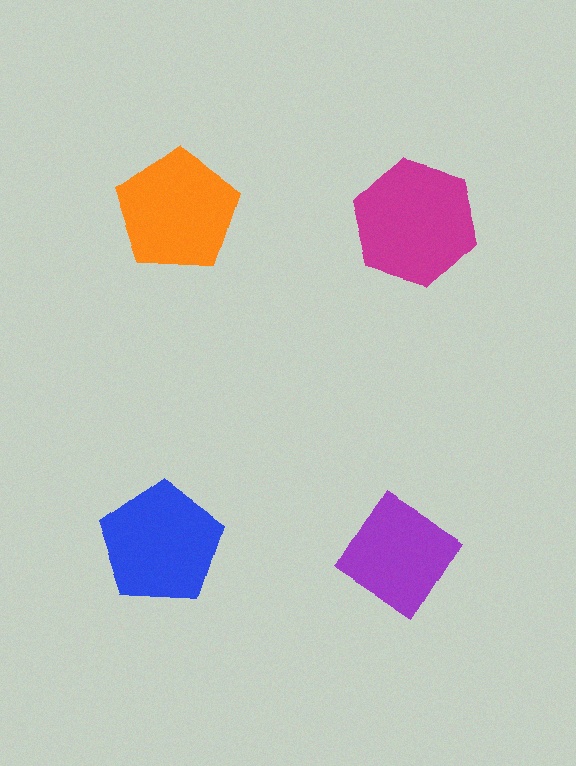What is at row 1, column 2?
A magenta hexagon.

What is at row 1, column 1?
An orange pentagon.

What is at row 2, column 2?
A purple diamond.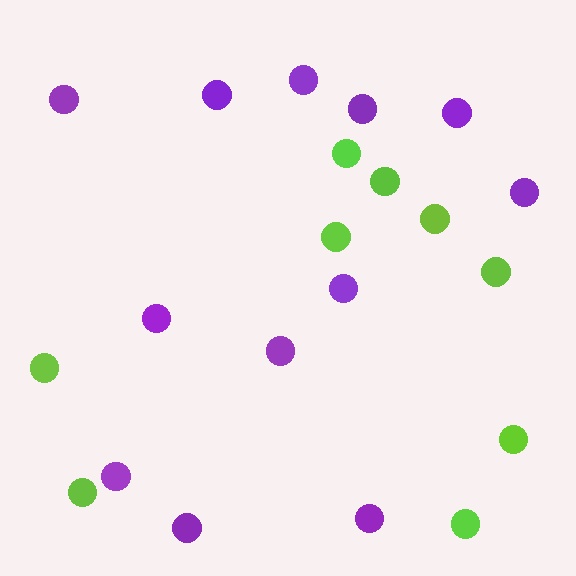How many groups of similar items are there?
There are 2 groups: one group of purple circles (12) and one group of lime circles (9).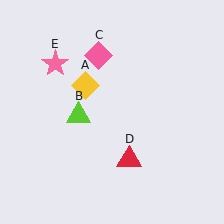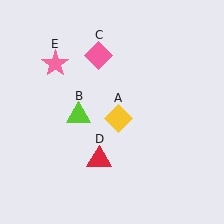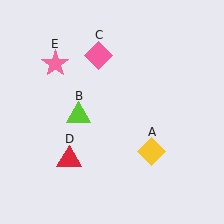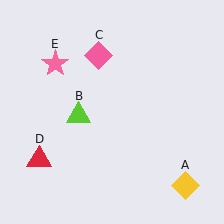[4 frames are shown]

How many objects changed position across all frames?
2 objects changed position: yellow diamond (object A), red triangle (object D).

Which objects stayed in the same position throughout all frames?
Lime triangle (object B) and pink diamond (object C) and pink star (object E) remained stationary.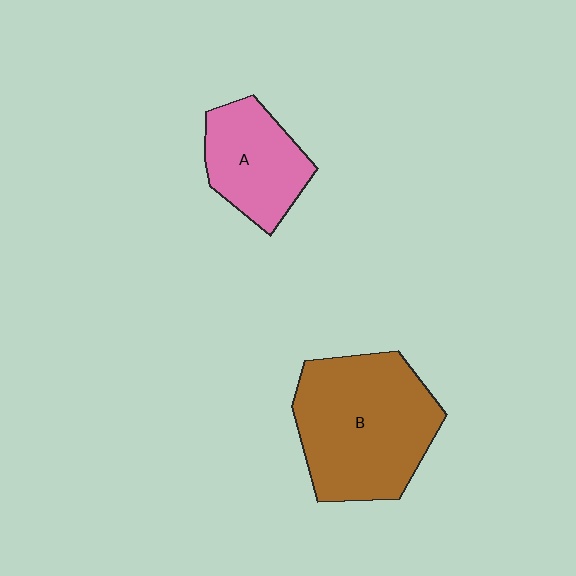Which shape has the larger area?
Shape B (brown).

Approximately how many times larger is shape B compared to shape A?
Approximately 1.8 times.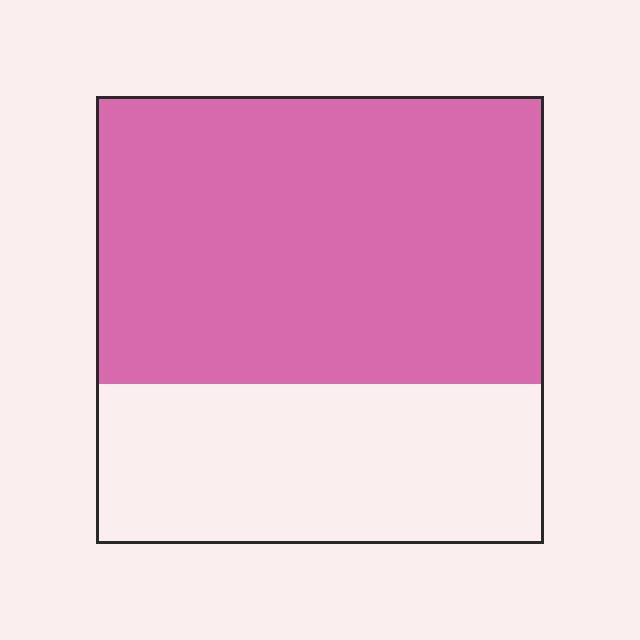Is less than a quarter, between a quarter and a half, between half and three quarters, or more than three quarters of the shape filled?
Between half and three quarters.